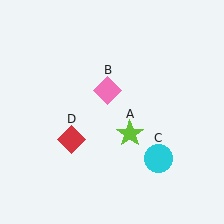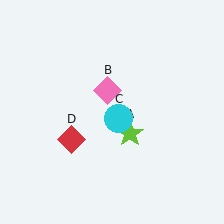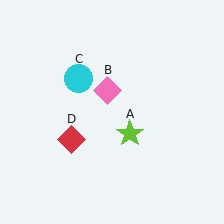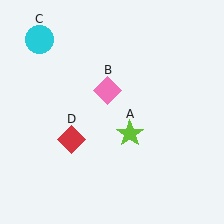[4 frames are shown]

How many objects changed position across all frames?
1 object changed position: cyan circle (object C).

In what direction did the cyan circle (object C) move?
The cyan circle (object C) moved up and to the left.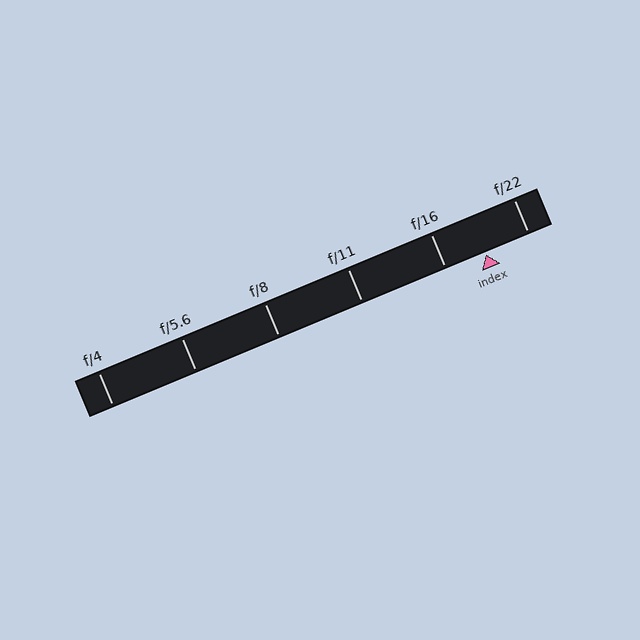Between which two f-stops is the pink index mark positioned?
The index mark is between f/16 and f/22.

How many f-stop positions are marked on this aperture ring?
There are 6 f-stop positions marked.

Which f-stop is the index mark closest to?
The index mark is closest to f/16.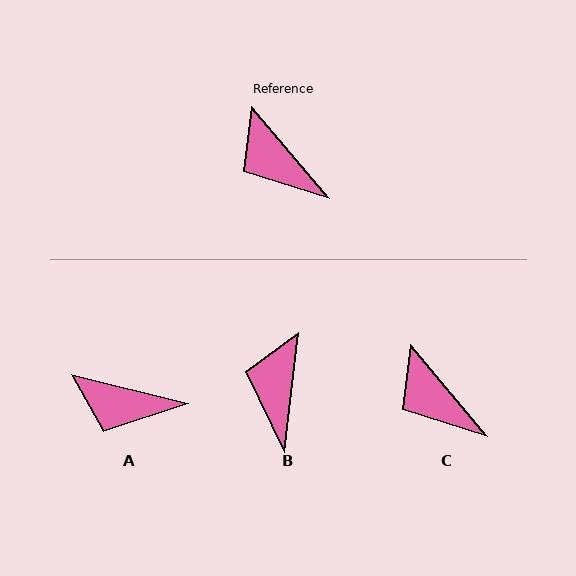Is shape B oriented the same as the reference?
No, it is off by about 47 degrees.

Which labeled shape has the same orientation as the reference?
C.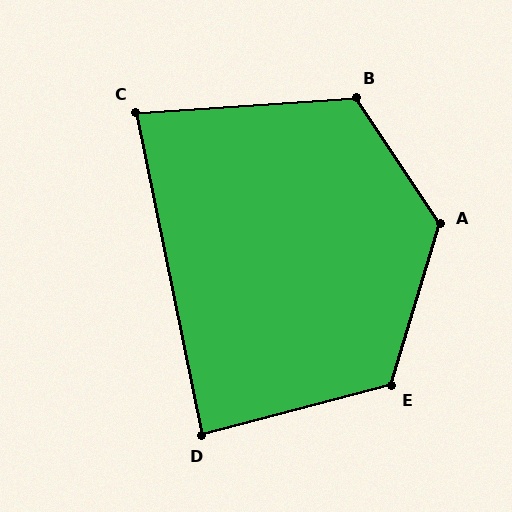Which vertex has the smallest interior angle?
C, at approximately 82 degrees.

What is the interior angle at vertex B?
Approximately 120 degrees (obtuse).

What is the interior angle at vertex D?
Approximately 87 degrees (approximately right).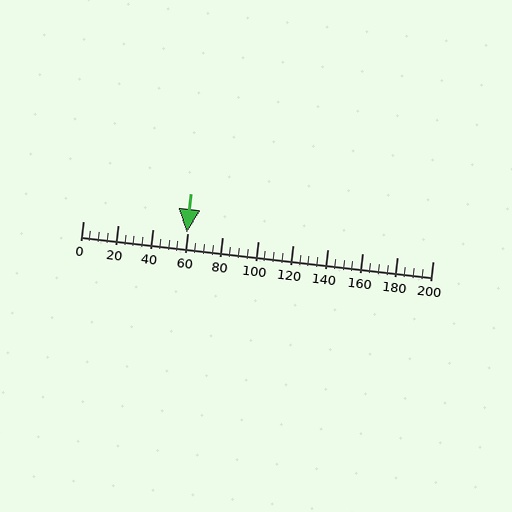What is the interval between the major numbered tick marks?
The major tick marks are spaced 20 units apart.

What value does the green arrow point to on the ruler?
The green arrow points to approximately 59.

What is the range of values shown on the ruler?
The ruler shows values from 0 to 200.